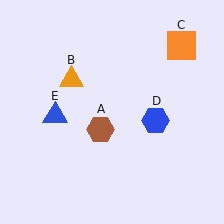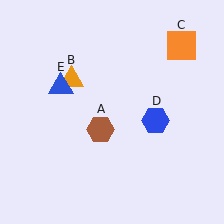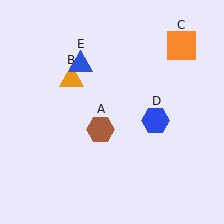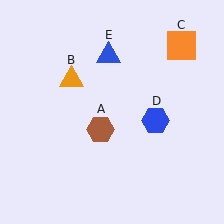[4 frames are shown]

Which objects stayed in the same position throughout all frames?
Brown hexagon (object A) and orange triangle (object B) and orange square (object C) and blue hexagon (object D) remained stationary.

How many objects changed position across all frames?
1 object changed position: blue triangle (object E).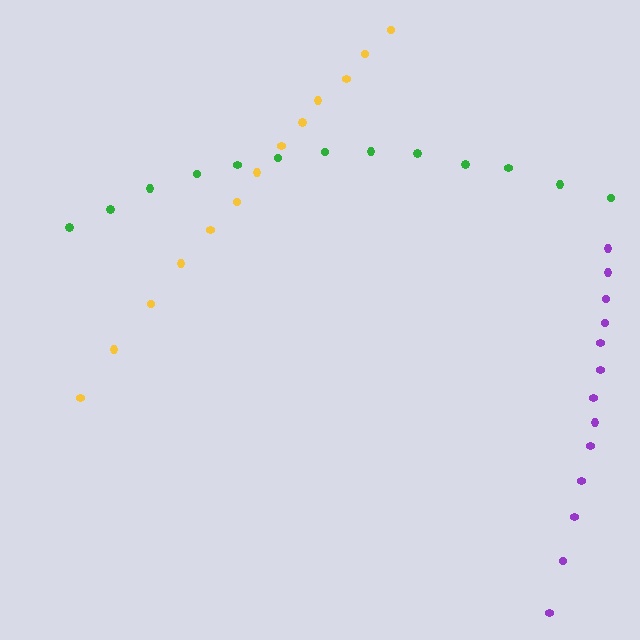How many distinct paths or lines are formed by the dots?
There are 3 distinct paths.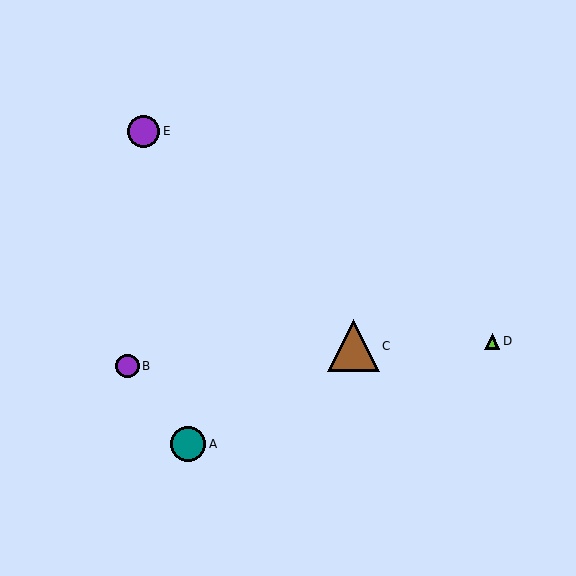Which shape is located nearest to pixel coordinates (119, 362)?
The purple circle (labeled B) at (127, 366) is nearest to that location.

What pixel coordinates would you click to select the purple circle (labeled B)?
Click at (127, 366) to select the purple circle B.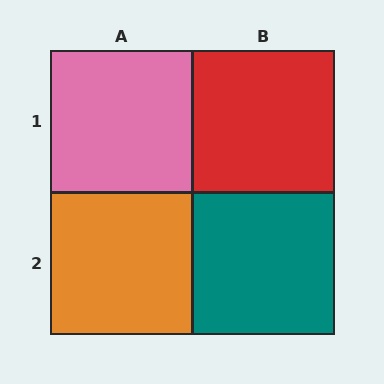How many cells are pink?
1 cell is pink.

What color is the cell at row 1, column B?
Red.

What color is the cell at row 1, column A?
Pink.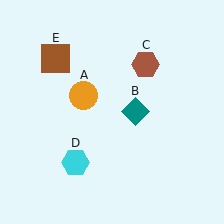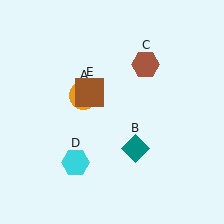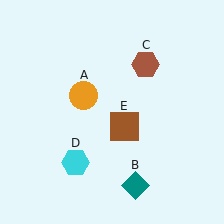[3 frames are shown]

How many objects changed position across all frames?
2 objects changed position: teal diamond (object B), brown square (object E).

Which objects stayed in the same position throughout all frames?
Orange circle (object A) and brown hexagon (object C) and cyan hexagon (object D) remained stationary.